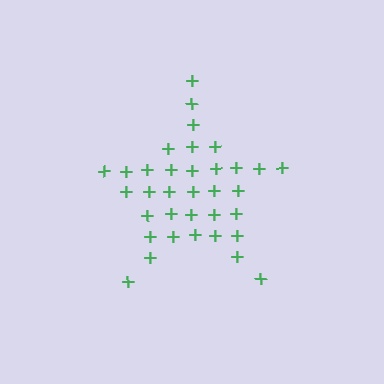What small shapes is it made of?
It is made of small plus signs.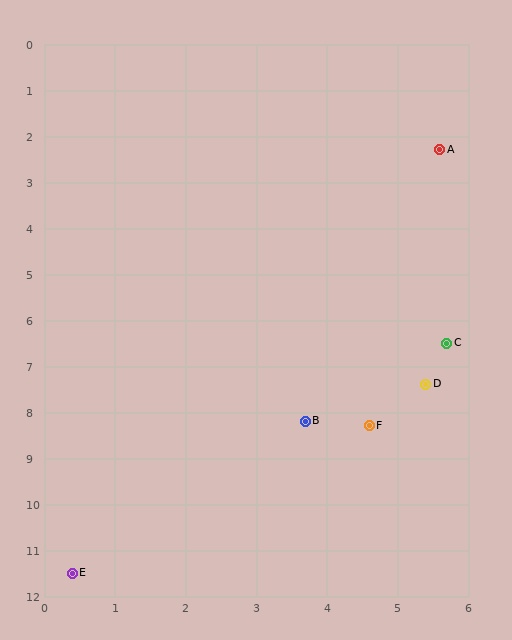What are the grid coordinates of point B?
Point B is at approximately (3.7, 8.2).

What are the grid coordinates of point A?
Point A is at approximately (5.6, 2.3).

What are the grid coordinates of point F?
Point F is at approximately (4.6, 8.3).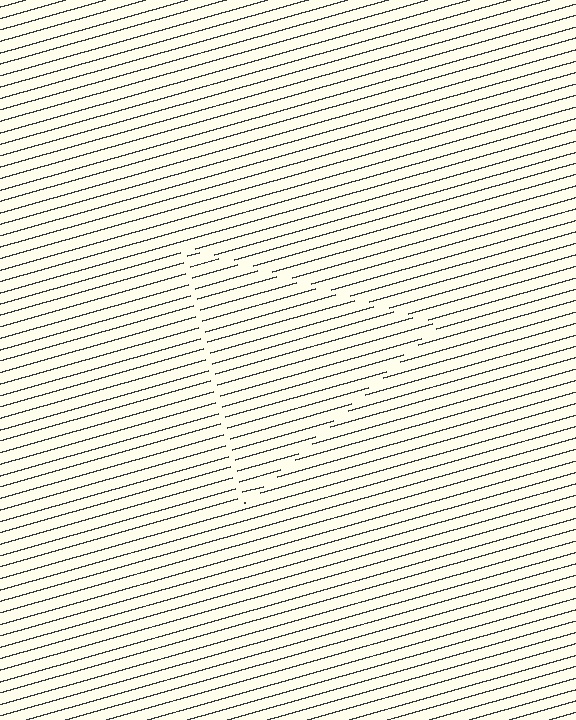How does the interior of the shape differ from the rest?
The interior of the shape contains the same grating, shifted by half a period — the contour is defined by the phase discontinuity where line-ends from the inner and outer gratings abut.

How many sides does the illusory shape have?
3 sides — the line-ends trace a triangle.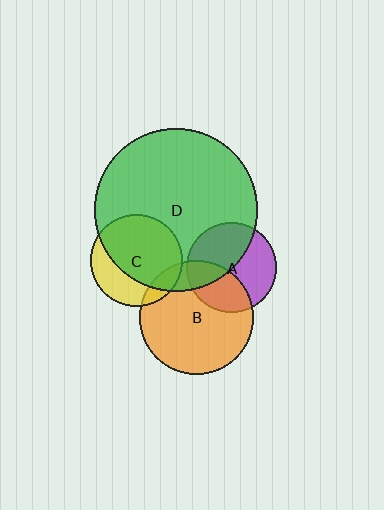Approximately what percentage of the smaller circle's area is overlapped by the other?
Approximately 35%.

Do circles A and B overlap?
Yes.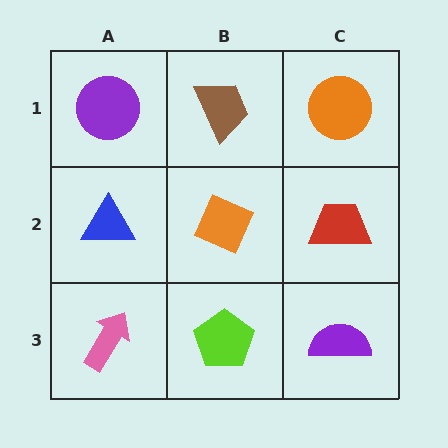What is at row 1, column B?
A brown trapezoid.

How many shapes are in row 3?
3 shapes.